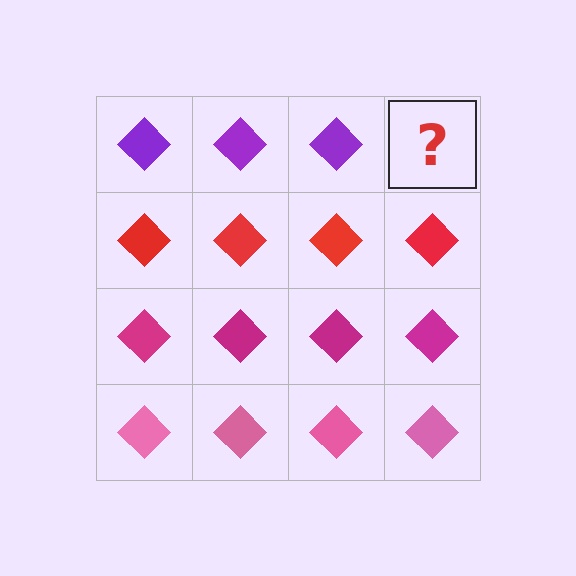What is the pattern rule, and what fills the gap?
The rule is that each row has a consistent color. The gap should be filled with a purple diamond.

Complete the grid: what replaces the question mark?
The question mark should be replaced with a purple diamond.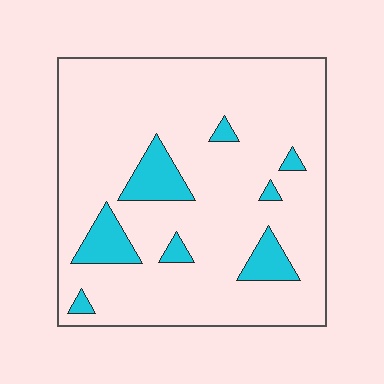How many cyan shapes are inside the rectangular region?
8.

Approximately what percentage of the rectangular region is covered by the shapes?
Approximately 10%.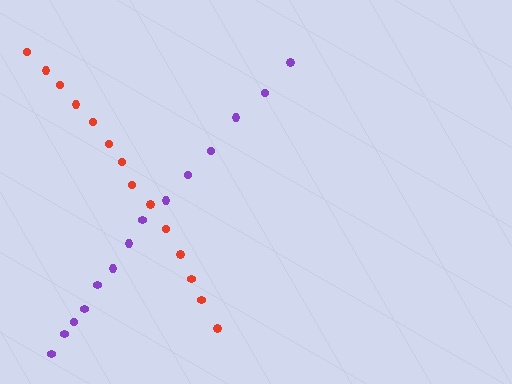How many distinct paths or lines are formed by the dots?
There are 2 distinct paths.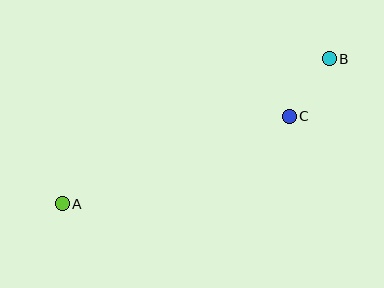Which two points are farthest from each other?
Points A and B are farthest from each other.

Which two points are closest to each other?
Points B and C are closest to each other.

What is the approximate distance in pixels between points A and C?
The distance between A and C is approximately 244 pixels.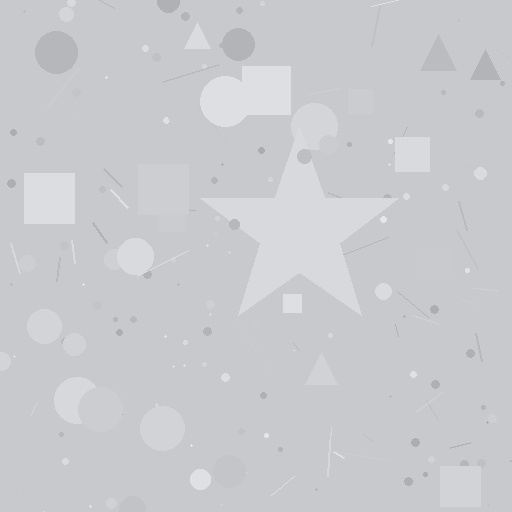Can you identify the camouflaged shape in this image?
The camouflaged shape is a star.